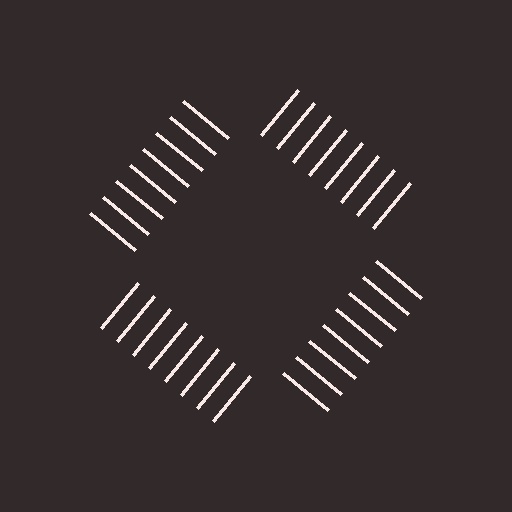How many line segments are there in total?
32 — 8 along each of the 4 edges.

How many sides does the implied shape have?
4 sides — the line-ends trace a square.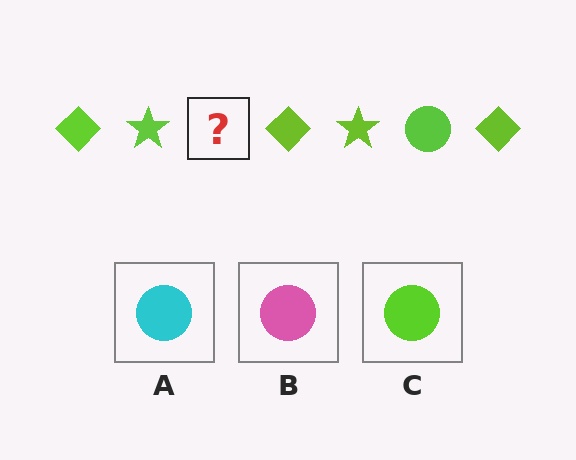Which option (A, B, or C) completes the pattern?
C.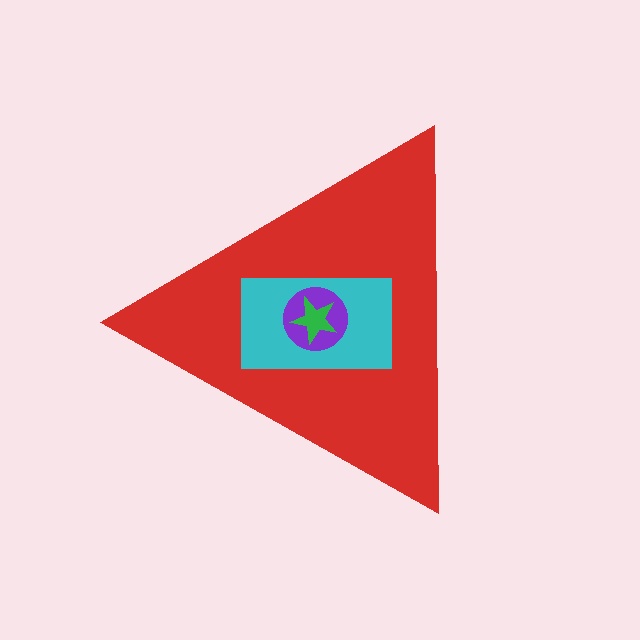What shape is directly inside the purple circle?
The green star.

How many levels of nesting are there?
4.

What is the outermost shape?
The red triangle.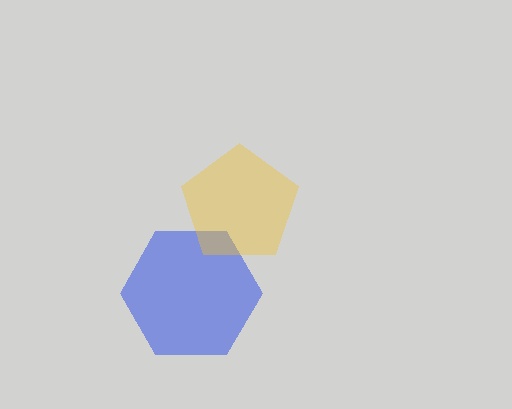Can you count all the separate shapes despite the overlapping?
Yes, there are 2 separate shapes.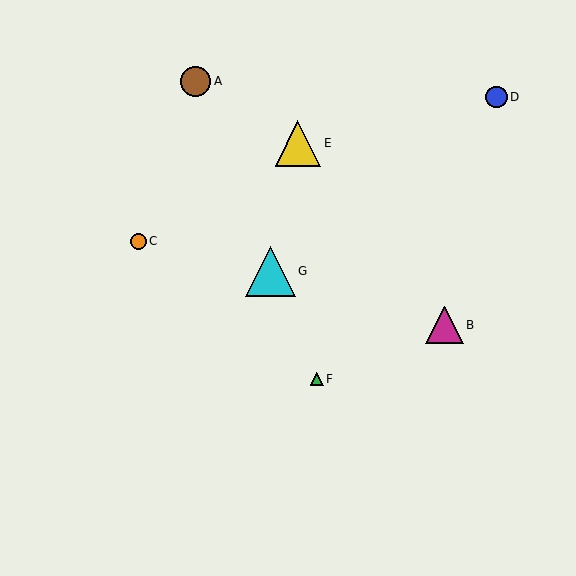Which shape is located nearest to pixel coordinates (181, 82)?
The brown circle (labeled A) at (195, 81) is nearest to that location.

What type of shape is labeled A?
Shape A is a brown circle.